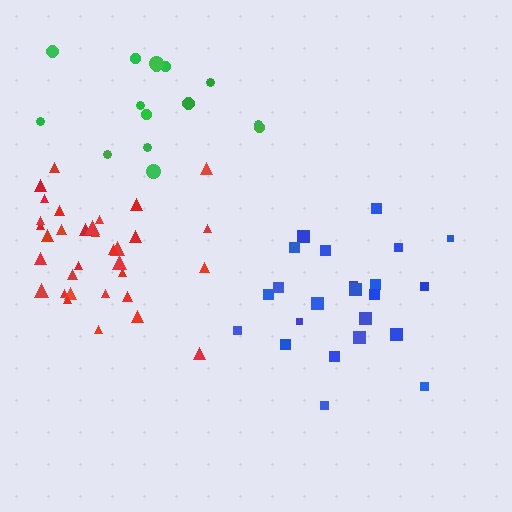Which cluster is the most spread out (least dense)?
Green.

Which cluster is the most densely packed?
Red.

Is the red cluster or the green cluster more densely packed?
Red.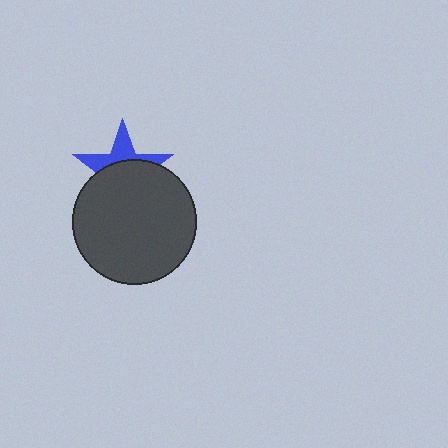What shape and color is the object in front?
The object in front is a dark gray circle.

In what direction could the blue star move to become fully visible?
The blue star could move up. That would shift it out from behind the dark gray circle entirely.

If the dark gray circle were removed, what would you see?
You would see the complete blue star.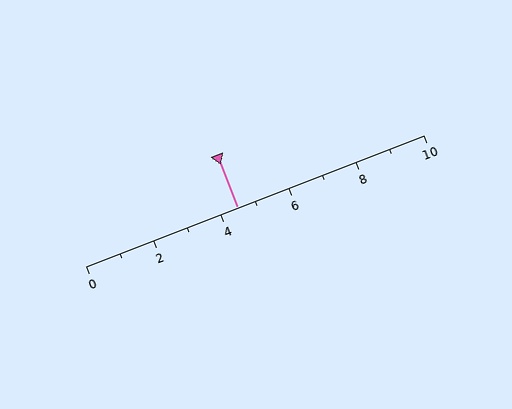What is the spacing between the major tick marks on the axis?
The major ticks are spaced 2 apart.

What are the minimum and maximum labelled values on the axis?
The axis runs from 0 to 10.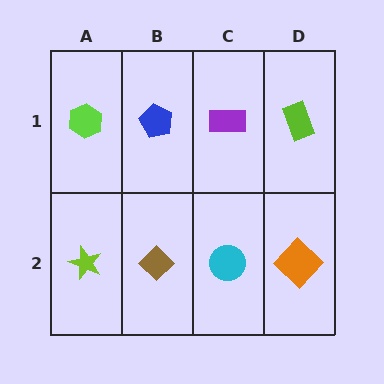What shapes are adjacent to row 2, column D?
A lime rectangle (row 1, column D), a cyan circle (row 2, column C).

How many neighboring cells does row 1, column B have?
3.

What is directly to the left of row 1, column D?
A purple rectangle.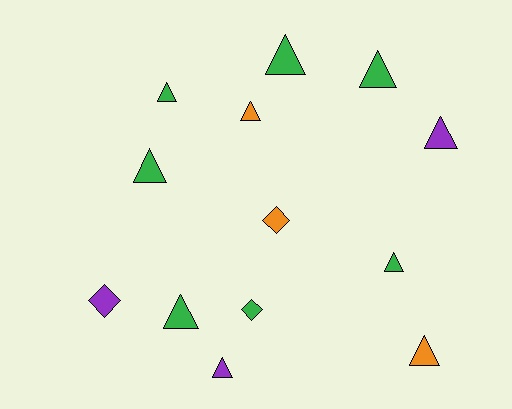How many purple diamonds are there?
There is 1 purple diamond.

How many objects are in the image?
There are 13 objects.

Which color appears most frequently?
Green, with 7 objects.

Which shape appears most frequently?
Triangle, with 10 objects.